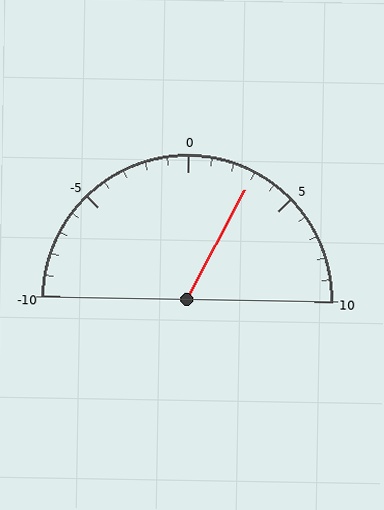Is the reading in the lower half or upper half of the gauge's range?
The reading is in the upper half of the range (-10 to 10).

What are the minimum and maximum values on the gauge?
The gauge ranges from -10 to 10.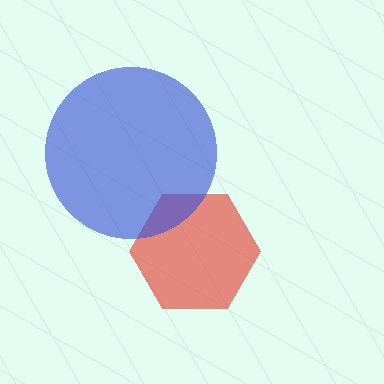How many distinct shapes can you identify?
There are 2 distinct shapes: a red hexagon, a blue circle.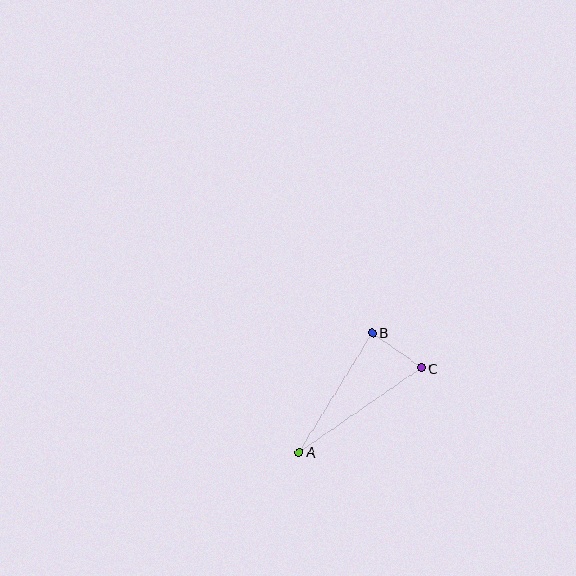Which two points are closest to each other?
Points B and C are closest to each other.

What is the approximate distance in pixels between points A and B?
The distance between A and B is approximately 140 pixels.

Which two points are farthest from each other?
Points A and C are farthest from each other.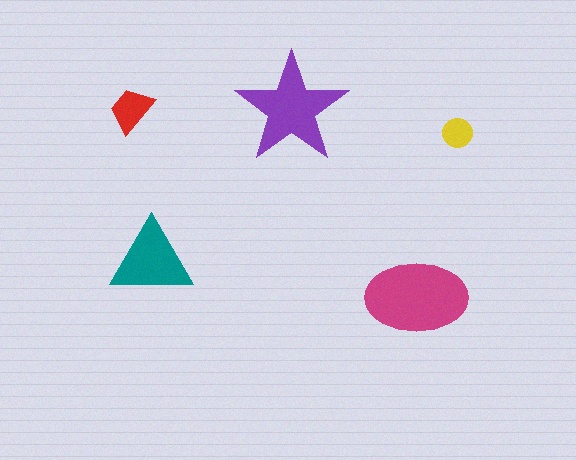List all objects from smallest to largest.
The yellow circle, the red trapezoid, the teal triangle, the purple star, the magenta ellipse.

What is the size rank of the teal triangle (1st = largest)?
3rd.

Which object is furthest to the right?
The yellow circle is rightmost.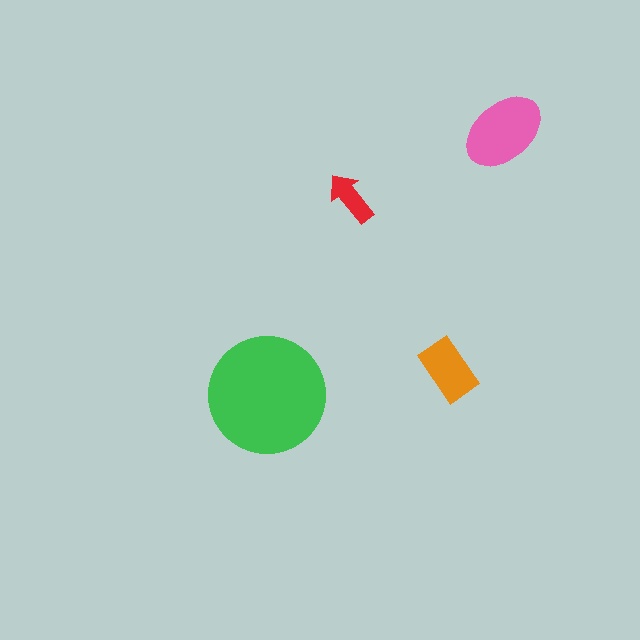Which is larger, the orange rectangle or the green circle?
The green circle.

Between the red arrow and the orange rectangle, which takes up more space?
The orange rectangle.